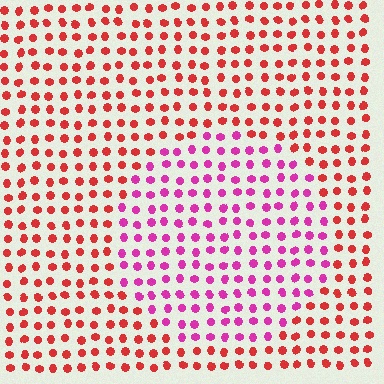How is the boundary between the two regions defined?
The boundary is defined purely by a slight shift in hue (about 43 degrees). Spacing, size, and orientation are identical on both sides.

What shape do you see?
I see a circle.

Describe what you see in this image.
The image is filled with small red elements in a uniform arrangement. A circle-shaped region is visible where the elements are tinted to a slightly different hue, forming a subtle color boundary.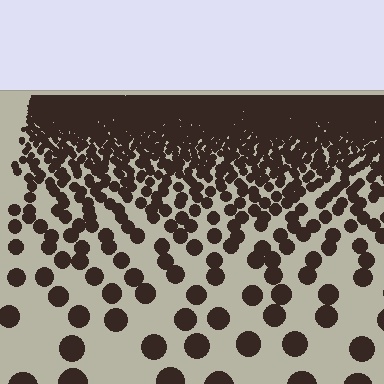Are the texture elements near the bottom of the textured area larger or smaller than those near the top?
Larger. Near the bottom, elements are closer to the viewer and appear at a bigger on-screen size.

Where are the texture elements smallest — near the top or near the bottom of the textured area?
Near the top.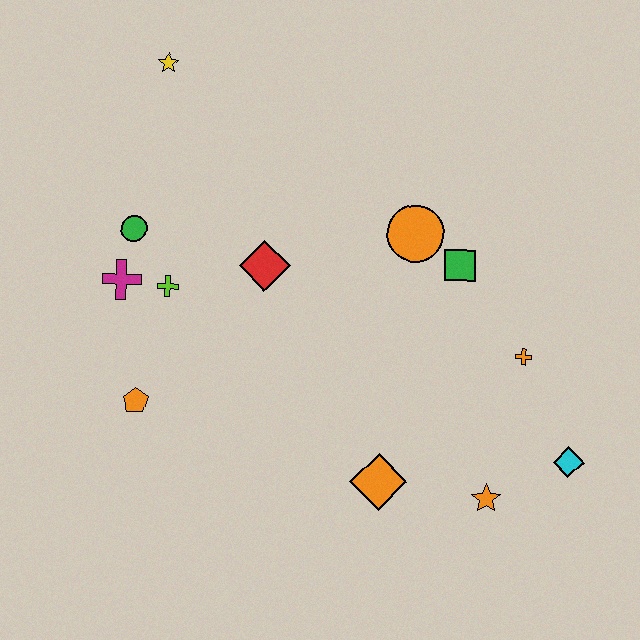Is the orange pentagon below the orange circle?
Yes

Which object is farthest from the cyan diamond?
The yellow star is farthest from the cyan diamond.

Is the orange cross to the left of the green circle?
No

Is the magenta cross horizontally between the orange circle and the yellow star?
No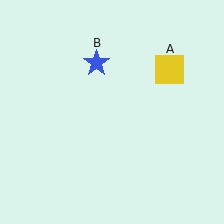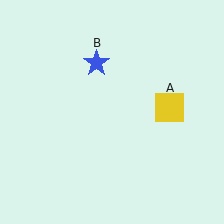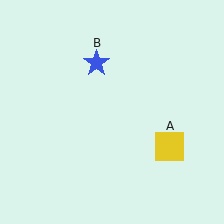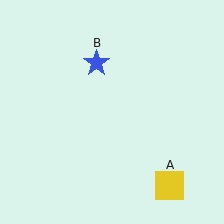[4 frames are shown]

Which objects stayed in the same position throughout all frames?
Blue star (object B) remained stationary.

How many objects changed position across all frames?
1 object changed position: yellow square (object A).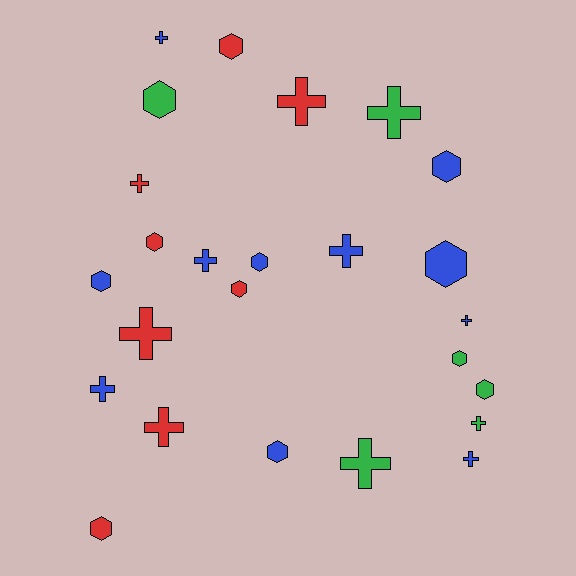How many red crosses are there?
There are 4 red crosses.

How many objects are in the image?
There are 25 objects.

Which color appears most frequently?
Blue, with 11 objects.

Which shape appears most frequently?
Cross, with 13 objects.